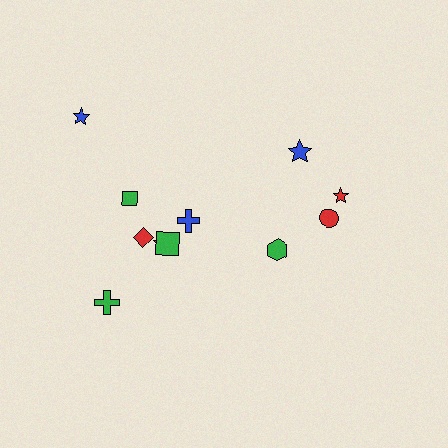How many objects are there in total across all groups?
There are 11 objects.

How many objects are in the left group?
There are 7 objects.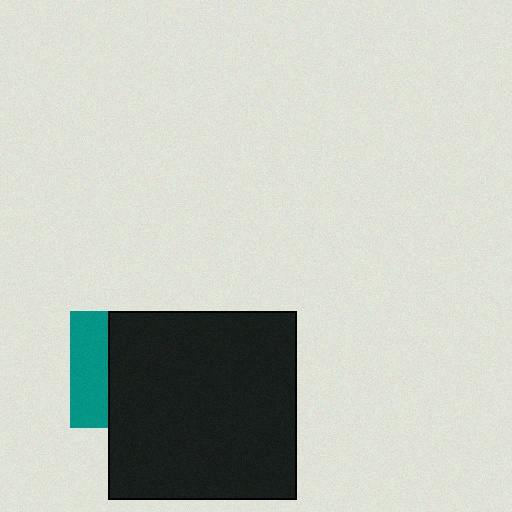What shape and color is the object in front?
The object in front is a black square.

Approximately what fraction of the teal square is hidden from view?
Roughly 68% of the teal square is hidden behind the black square.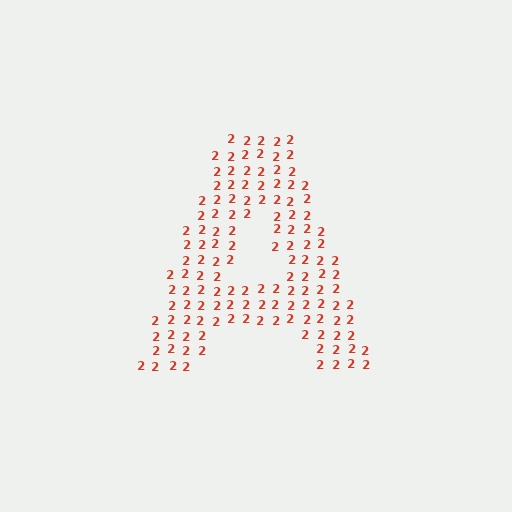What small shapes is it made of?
It is made of small digit 2's.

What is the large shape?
The large shape is the letter A.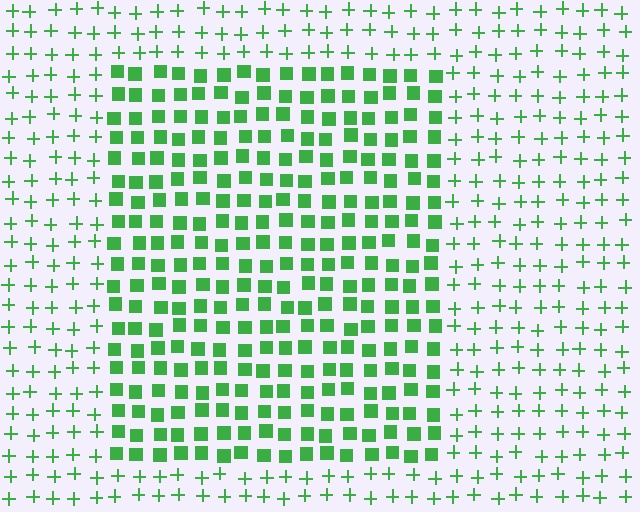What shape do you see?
I see a rectangle.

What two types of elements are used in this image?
The image uses squares inside the rectangle region and plus signs outside it.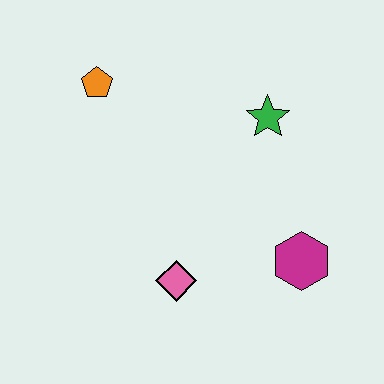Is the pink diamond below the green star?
Yes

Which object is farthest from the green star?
The pink diamond is farthest from the green star.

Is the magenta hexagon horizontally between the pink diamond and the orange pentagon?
No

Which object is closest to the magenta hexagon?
The pink diamond is closest to the magenta hexagon.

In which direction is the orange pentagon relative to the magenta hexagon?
The orange pentagon is to the left of the magenta hexagon.